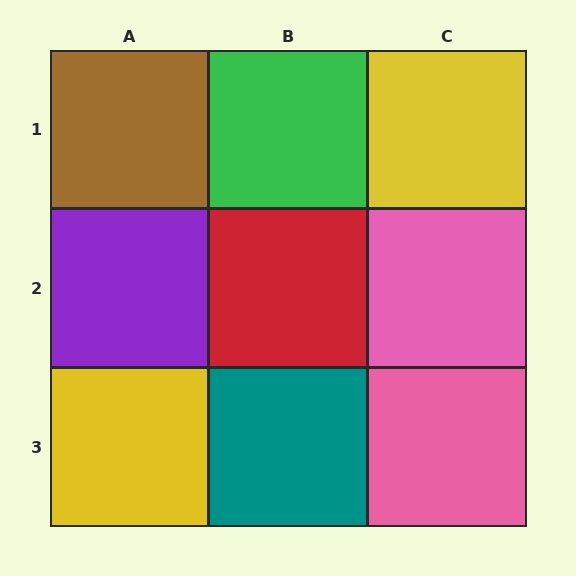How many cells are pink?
2 cells are pink.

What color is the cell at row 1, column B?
Green.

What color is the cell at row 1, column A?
Brown.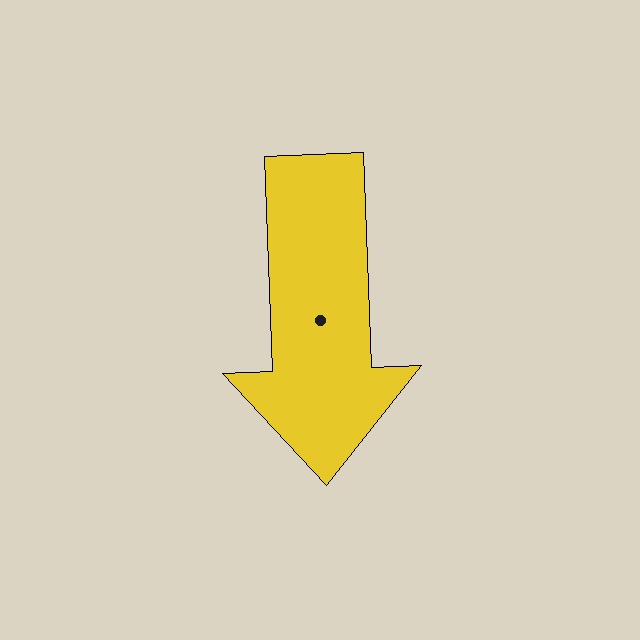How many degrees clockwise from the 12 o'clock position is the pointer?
Approximately 178 degrees.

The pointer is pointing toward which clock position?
Roughly 6 o'clock.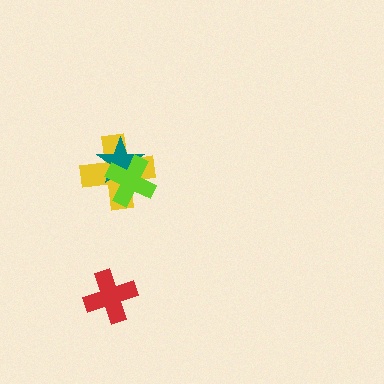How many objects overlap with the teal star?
2 objects overlap with the teal star.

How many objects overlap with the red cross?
0 objects overlap with the red cross.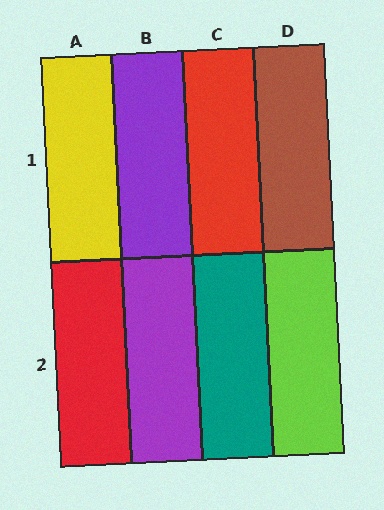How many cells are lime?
1 cell is lime.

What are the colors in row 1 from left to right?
Yellow, purple, red, brown.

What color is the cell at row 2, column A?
Red.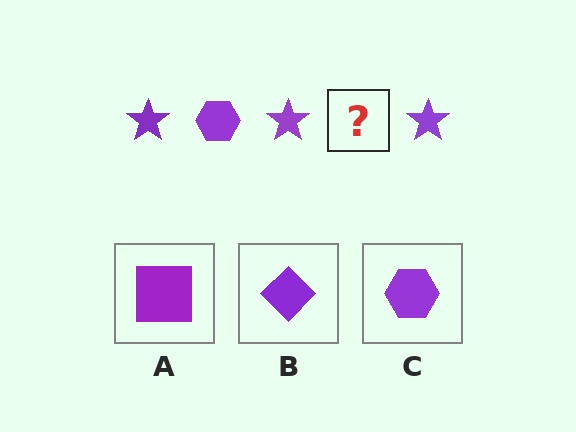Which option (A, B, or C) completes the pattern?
C.